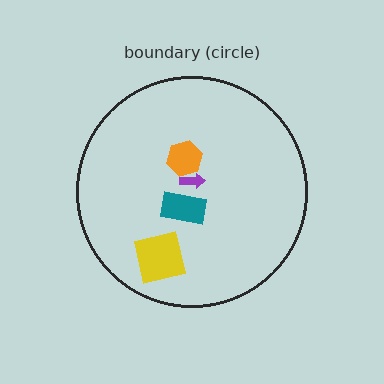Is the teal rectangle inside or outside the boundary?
Inside.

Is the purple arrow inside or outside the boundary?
Inside.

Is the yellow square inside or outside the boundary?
Inside.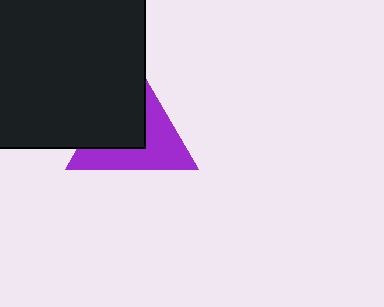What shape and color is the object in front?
The object in front is a black rectangle.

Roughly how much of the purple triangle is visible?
About half of it is visible (roughly 51%).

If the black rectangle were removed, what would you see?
You would see the complete purple triangle.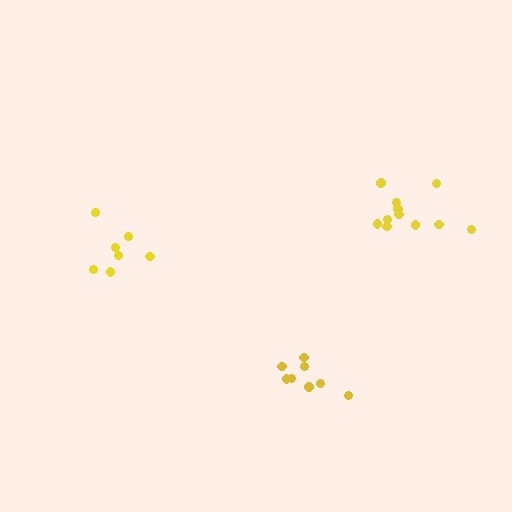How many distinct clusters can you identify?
There are 3 distinct clusters.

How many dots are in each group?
Group 1: 7 dots, Group 2: 11 dots, Group 3: 8 dots (26 total).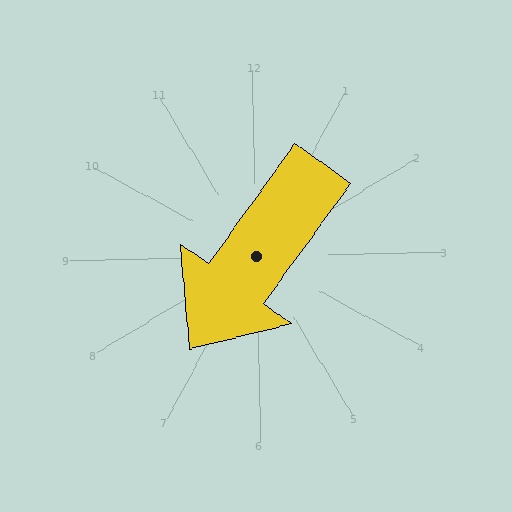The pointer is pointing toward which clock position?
Roughly 7 o'clock.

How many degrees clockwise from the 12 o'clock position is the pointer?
Approximately 217 degrees.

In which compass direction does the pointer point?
Southwest.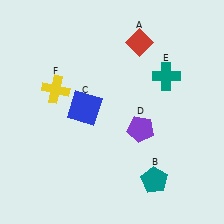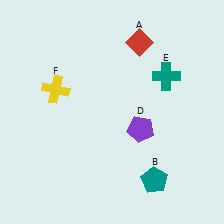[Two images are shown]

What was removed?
The blue square (C) was removed in Image 2.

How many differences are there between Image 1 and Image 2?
There is 1 difference between the two images.